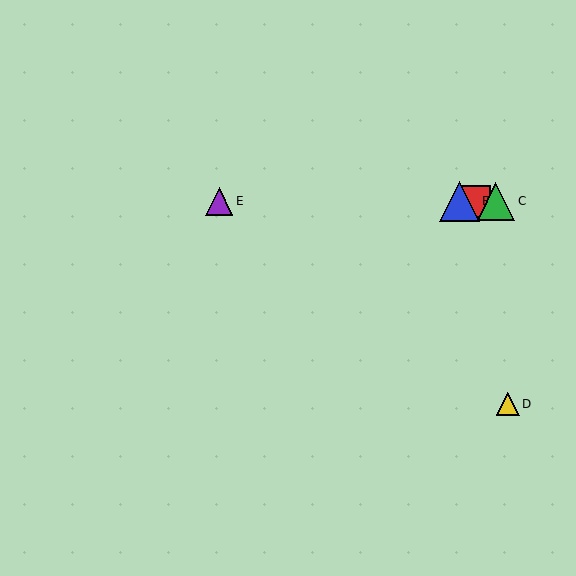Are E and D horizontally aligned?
No, E is at y≈202 and D is at y≈404.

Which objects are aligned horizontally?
Objects A, B, C, E are aligned horizontally.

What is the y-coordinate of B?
Object B is at y≈202.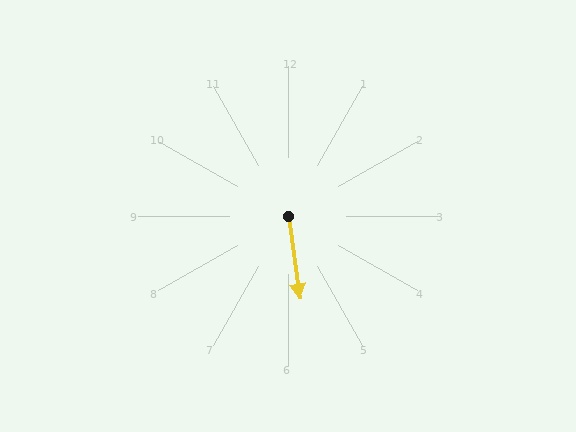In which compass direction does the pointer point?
South.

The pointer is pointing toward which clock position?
Roughly 6 o'clock.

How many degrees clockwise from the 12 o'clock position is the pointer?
Approximately 172 degrees.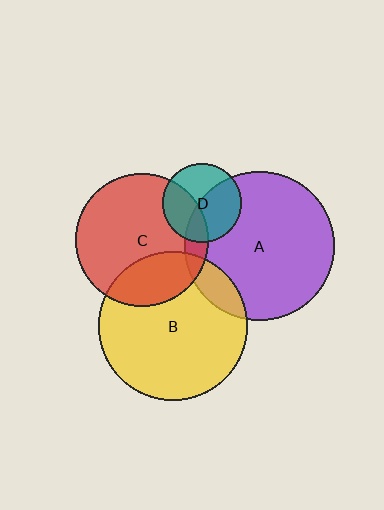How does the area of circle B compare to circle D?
Approximately 3.5 times.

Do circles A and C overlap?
Yes.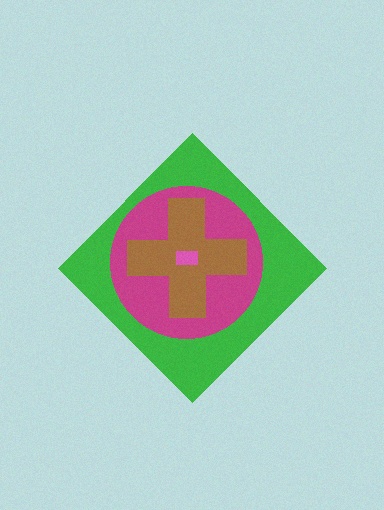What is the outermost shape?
The green diamond.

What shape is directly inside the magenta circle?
The brown cross.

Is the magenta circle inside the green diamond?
Yes.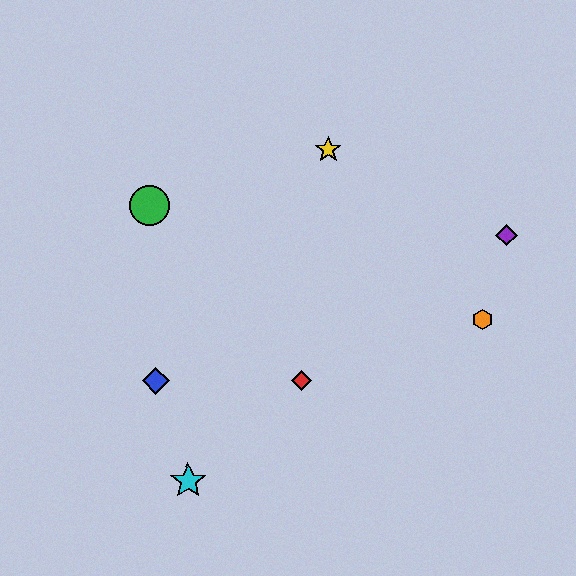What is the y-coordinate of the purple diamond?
The purple diamond is at y≈235.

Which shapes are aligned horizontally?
The red diamond, the blue diamond are aligned horizontally.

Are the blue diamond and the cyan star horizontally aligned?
No, the blue diamond is at y≈381 and the cyan star is at y≈481.